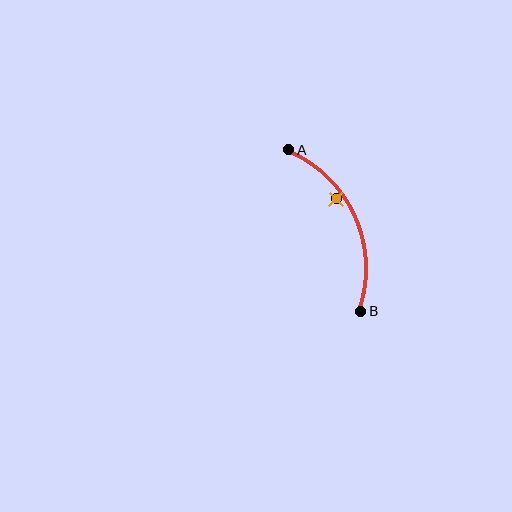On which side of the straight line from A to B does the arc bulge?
The arc bulges to the right of the straight line connecting A and B.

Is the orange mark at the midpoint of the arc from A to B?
No — the orange mark does not lie on the arc at all. It sits slightly inside the curve.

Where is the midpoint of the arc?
The arc midpoint is the point on the curve farthest from the straight line joining A and B. It sits to the right of that line.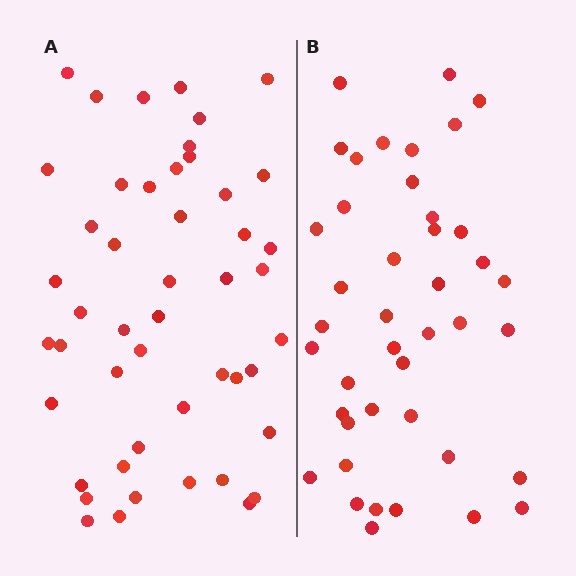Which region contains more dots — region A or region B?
Region A (the left region) has more dots.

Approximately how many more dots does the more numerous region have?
Region A has about 6 more dots than region B.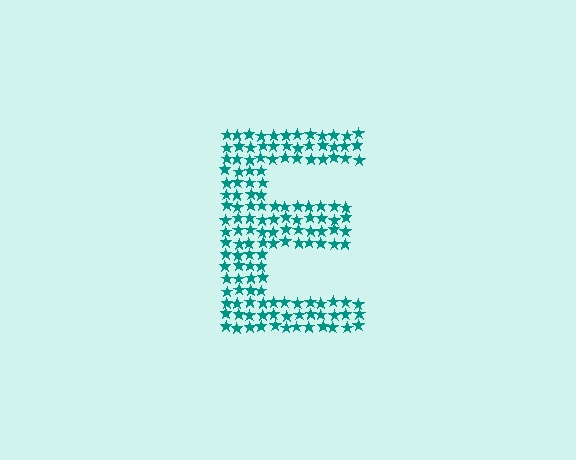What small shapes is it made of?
It is made of small stars.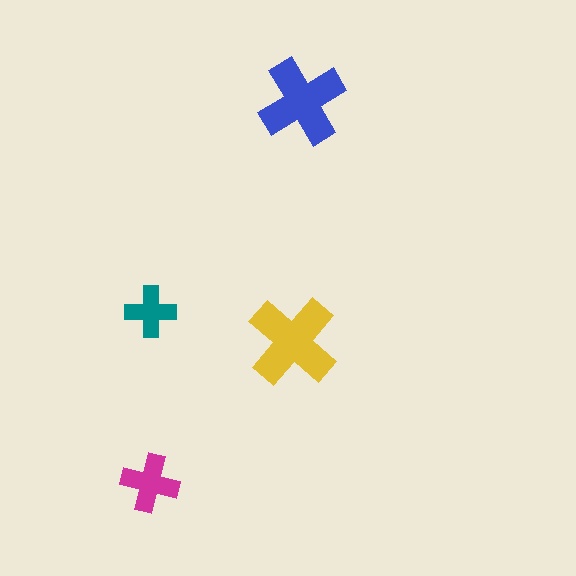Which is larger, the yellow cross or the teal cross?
The yellow one.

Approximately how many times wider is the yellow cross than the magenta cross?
About 1.5 times wider.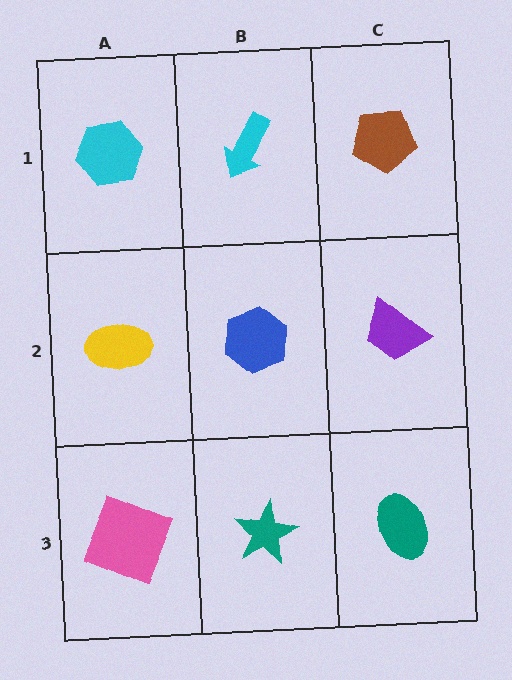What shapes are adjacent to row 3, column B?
A blue hexagon (row 2, column B), a pink square (row 3, column A), a teal ellipse (row 3, column C).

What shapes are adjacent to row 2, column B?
A cyan arrow (row 1, column B), a teal star (row 3, column B), a yellow ellipse (row 2, column A), a purple trapezoid (row 2, column C).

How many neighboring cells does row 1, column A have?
2.